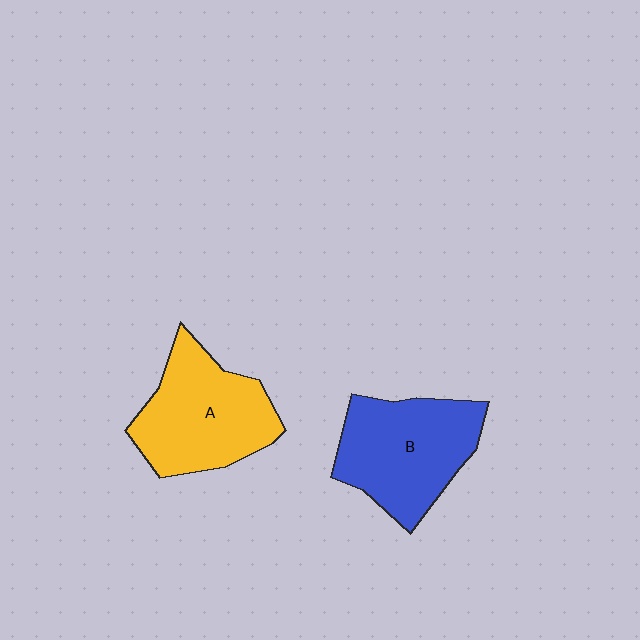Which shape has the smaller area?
Shape A (yellow).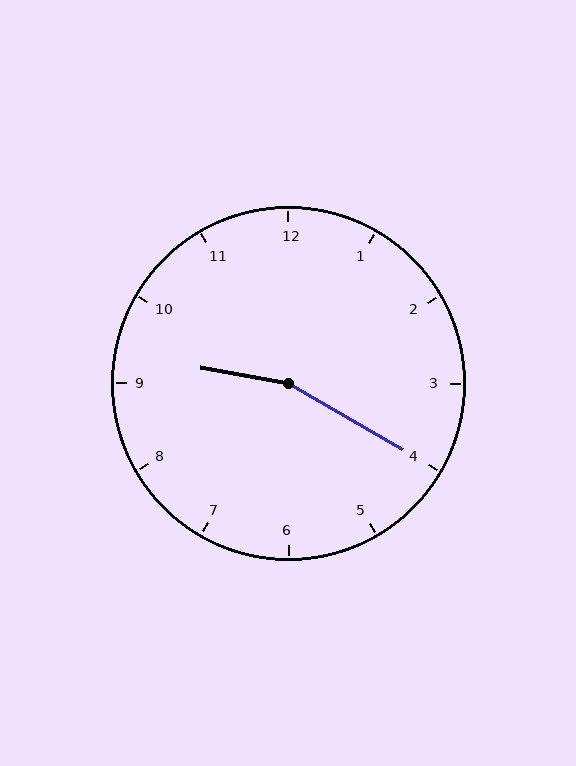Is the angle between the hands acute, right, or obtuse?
It is obtuse.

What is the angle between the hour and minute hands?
Approximately 160 degrees.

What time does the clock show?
9:20.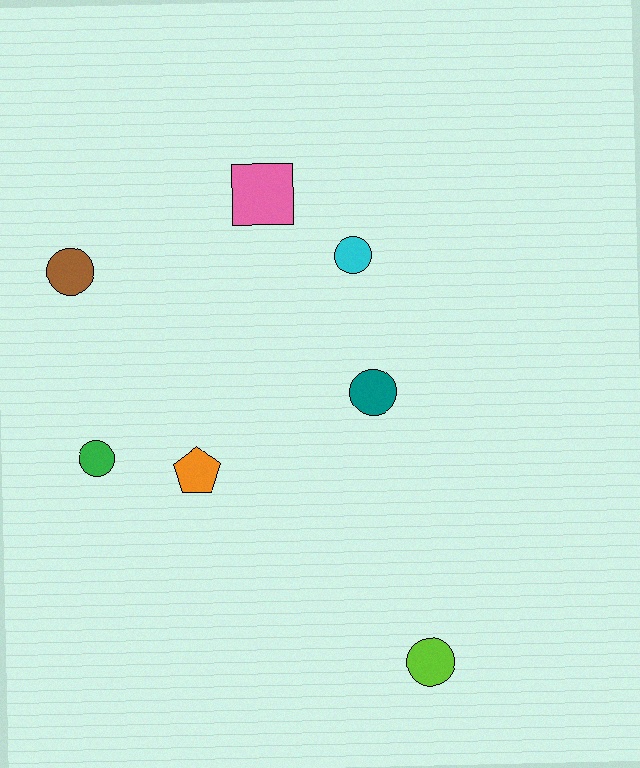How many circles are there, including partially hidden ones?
There are 5 circles.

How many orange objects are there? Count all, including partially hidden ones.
There is 1 orange object.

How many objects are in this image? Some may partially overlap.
There are 7 objects.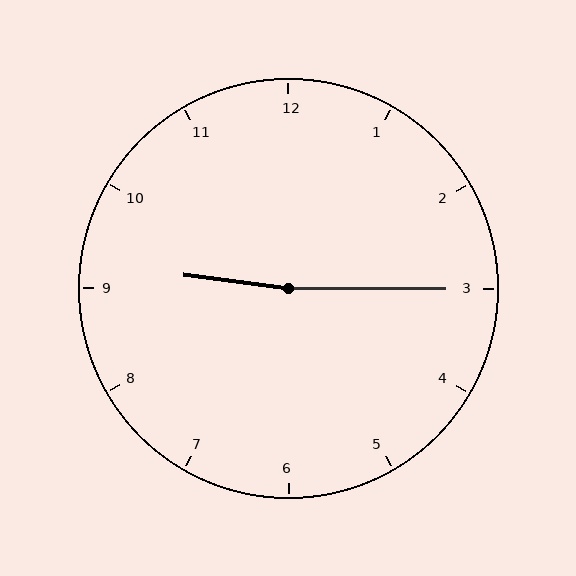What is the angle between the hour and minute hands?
Approximately 172 degrees.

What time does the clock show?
9:15.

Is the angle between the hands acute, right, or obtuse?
It is obtuse.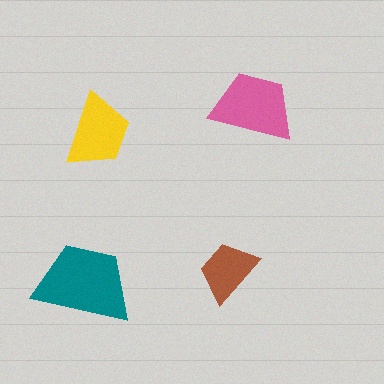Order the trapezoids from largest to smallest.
the teal one, the pink one, the yellow one, the brown one.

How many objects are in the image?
There are 4 objects in the image.